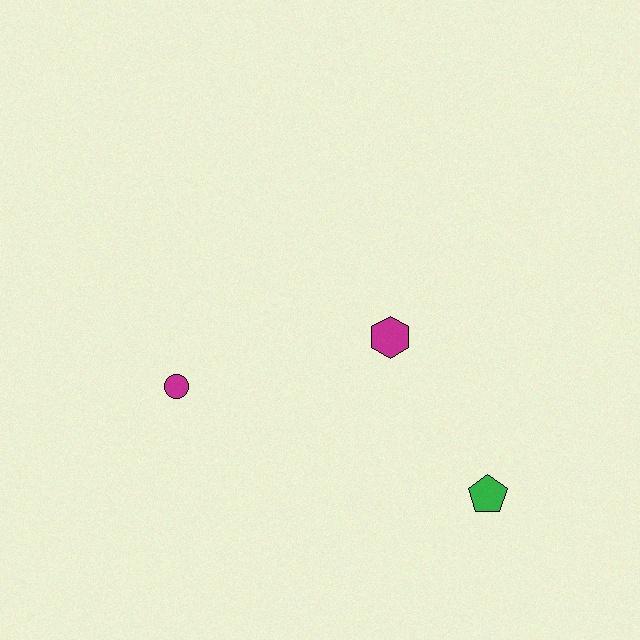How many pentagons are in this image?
There is 1 pentagon.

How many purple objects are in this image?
There are no purple objects.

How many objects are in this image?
There are 3 objects.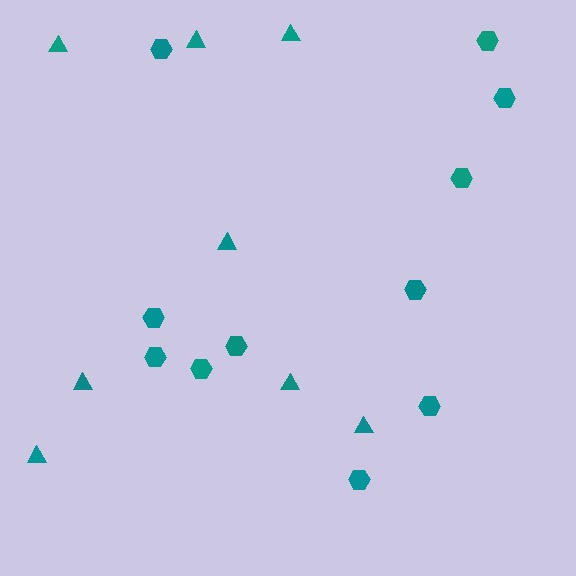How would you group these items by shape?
There are 2 groups: one group of hexagons (11) and one group of triangles (8).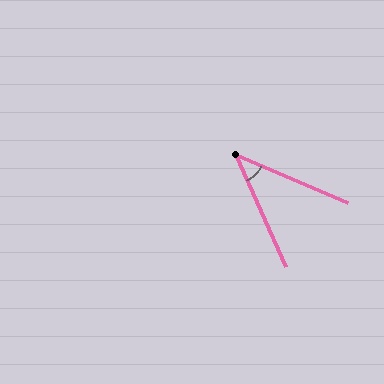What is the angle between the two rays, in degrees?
Approximately 42 degrees.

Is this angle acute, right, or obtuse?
It is acute.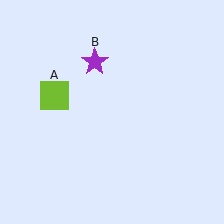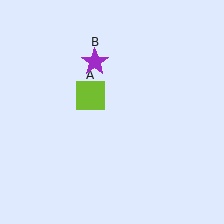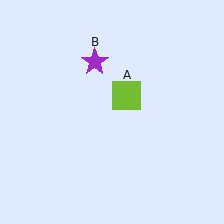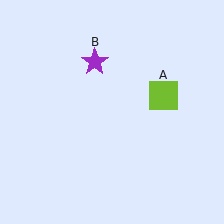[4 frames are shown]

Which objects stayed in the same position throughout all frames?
Purple star (object B) remained stationary.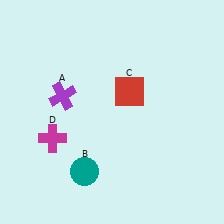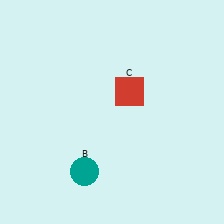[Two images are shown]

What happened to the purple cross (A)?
The purple cross (A) was removed in Image 2. It was in the top-left area of Image 1.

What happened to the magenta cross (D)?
The magenta cross (D) was removed in Image 2. It was in the bottom-left area of Image 1.